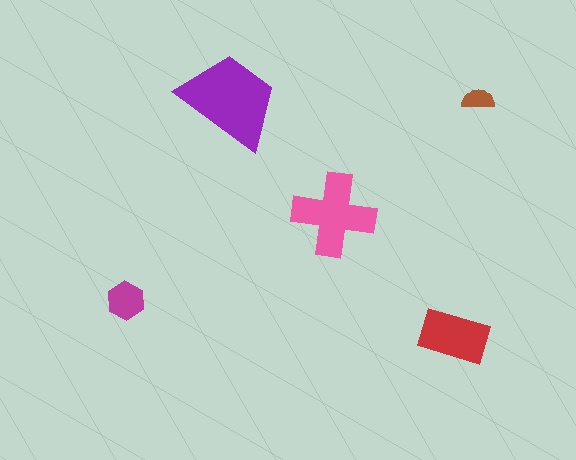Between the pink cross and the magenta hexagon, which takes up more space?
The pink cross.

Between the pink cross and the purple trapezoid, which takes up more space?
The purple trapezoid.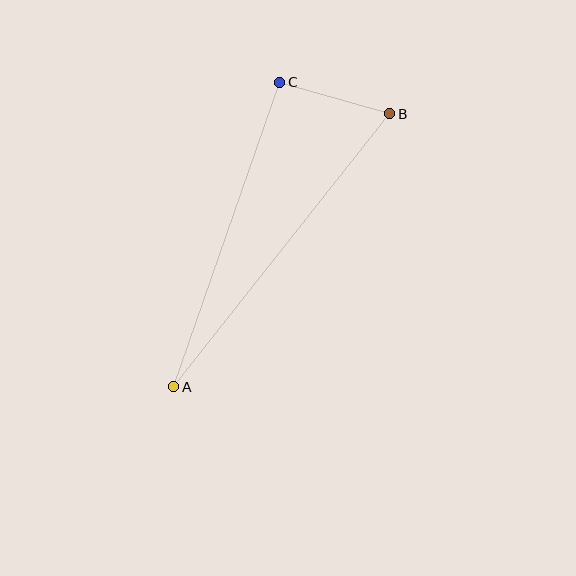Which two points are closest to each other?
Points B and C are closest to each other.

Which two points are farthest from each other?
Points A and B are farthest from each other.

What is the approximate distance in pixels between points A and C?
The distance between A and C is approximately 323 pixels.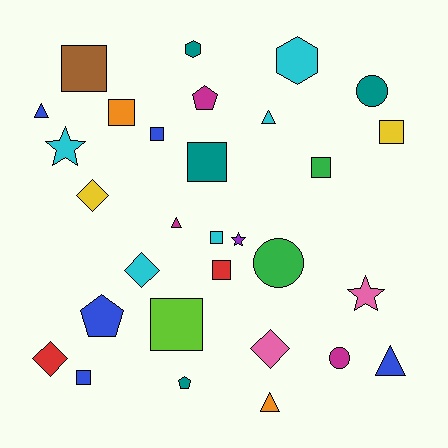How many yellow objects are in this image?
There are 2 yellow objects.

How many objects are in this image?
There are 30 objects.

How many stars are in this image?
There are 3 stars.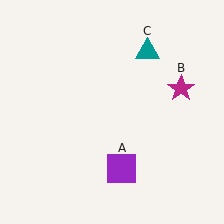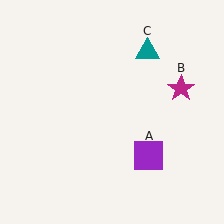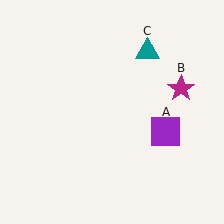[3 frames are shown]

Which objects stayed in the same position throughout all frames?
Magenta star (object B) and teal triangle (object C) remained stationary.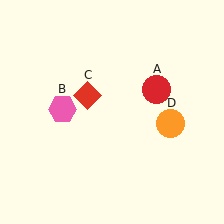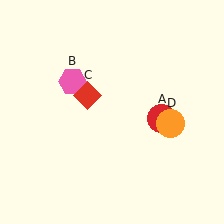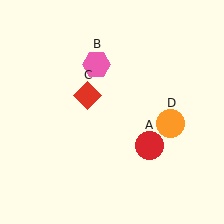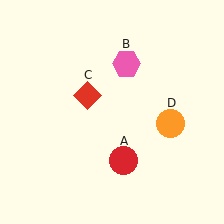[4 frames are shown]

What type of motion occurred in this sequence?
The red circle (object A), pink hexagon (object B) rotated clockwise around the center of the scene.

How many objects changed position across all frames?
2 objects changed position: red circle (object A), pink hexagon (object B).